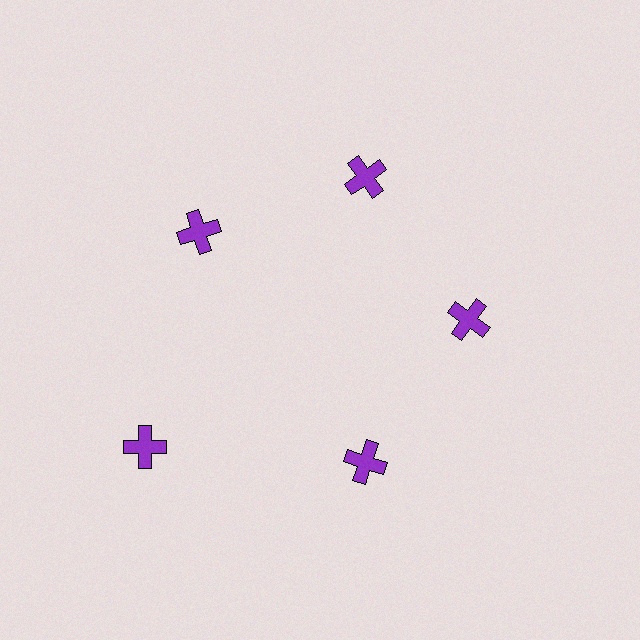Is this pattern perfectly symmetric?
No. The 5 purple crosses are arranged in a ring, but one element near the 8 o'clock position is pushed outward from the center, breaking the 5-fold rotational symmetry.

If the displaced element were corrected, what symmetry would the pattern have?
It would have 5-fold rotational symmetry — the pattern would map onto itself every 72 degrees.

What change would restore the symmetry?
The symmetry would be restored by moving it inward, back onto the ring so that all 5 crosses sit at equal angles and equal distance from the center.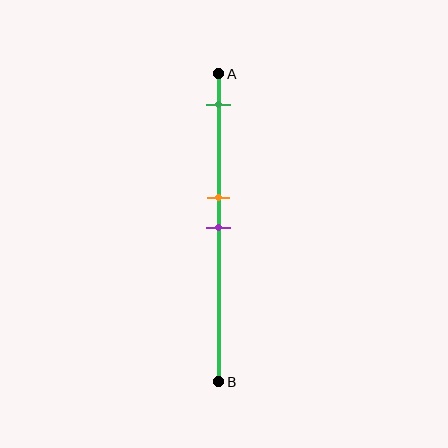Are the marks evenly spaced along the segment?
No, the marks are not evenly spaced.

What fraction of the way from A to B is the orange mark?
The orange mark is approximately 40% (0.4) of the way from A to B.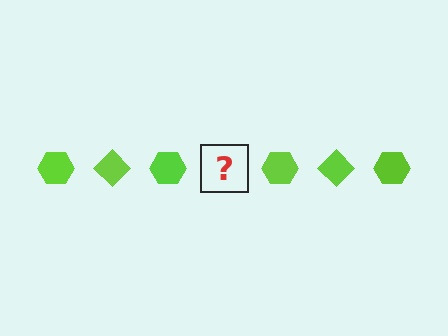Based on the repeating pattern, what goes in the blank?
The blank should be a lime diamond.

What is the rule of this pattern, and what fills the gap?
The rule is that the pattern cycles through hexagon, diamond shapes in lime. The gap should be filled with a lime diamond.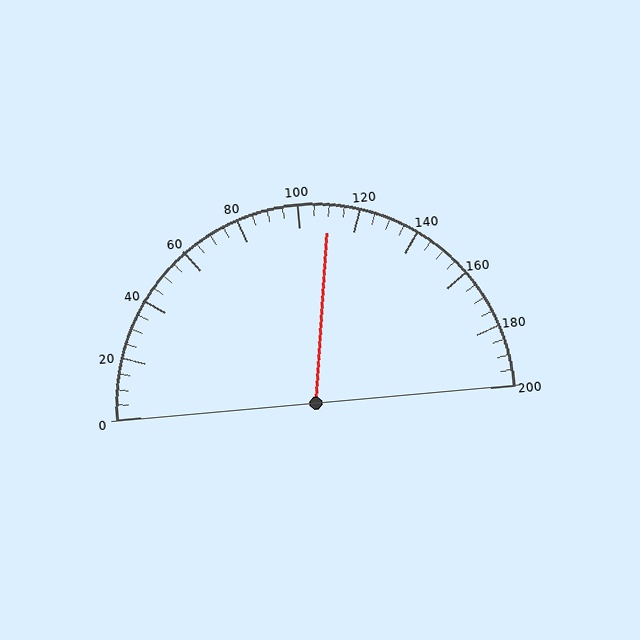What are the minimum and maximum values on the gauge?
The gauge ranges from 0 to 200.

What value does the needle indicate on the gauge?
The needle indicates approximately 110.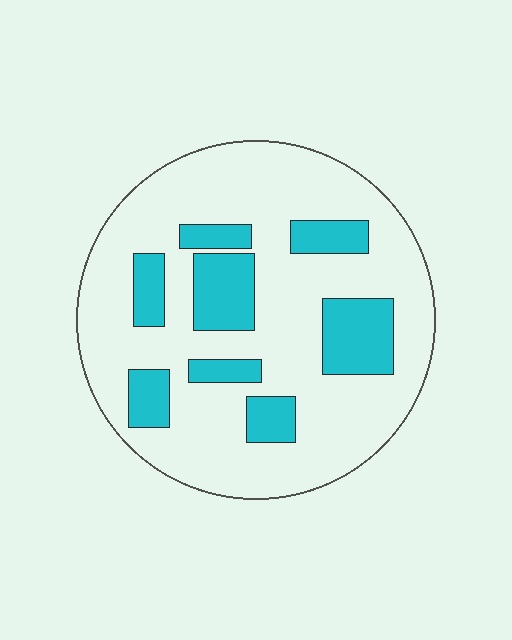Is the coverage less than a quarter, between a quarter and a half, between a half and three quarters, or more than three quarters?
Less than a quarter.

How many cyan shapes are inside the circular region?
8.